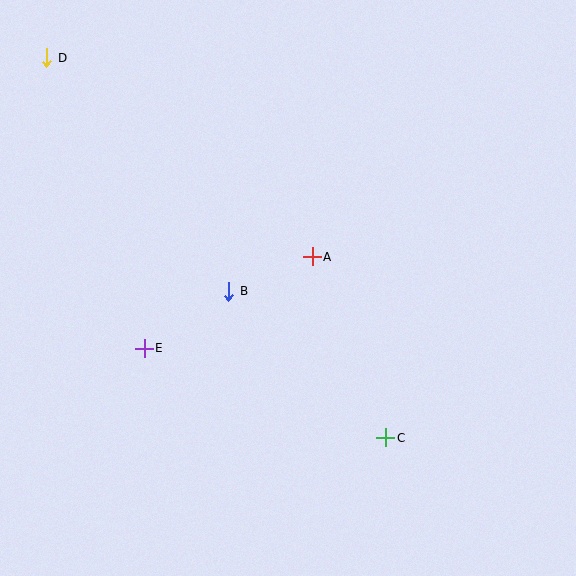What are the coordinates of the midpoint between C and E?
The midpoint between C and E is at (265, 393).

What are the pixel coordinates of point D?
Point D is at (47, 58).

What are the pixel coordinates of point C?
Point C is at (386, 438).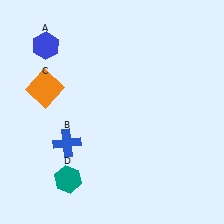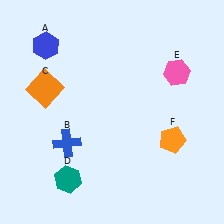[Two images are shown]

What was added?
A pink hexagon (E), an orange pentagon (F) were added in Image 2.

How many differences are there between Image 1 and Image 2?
There are 2 differences between the two images.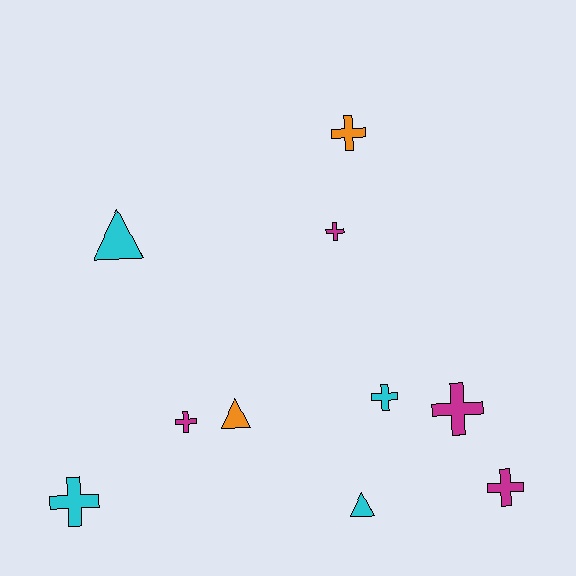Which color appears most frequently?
Magenta, with 4 objects.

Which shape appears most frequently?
Cross, with 7 objects.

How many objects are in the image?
There are 10 objects.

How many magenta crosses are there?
There are 4 magenta crosses.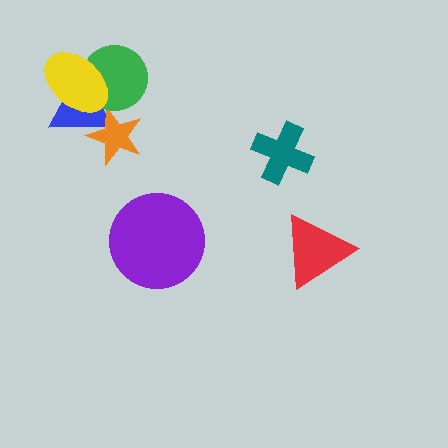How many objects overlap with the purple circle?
0 objects overlap with the purple circle.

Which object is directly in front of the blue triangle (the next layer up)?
The orange star is directly in front of the blue triangle.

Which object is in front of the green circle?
The yellow ellipse is in front of the green circle.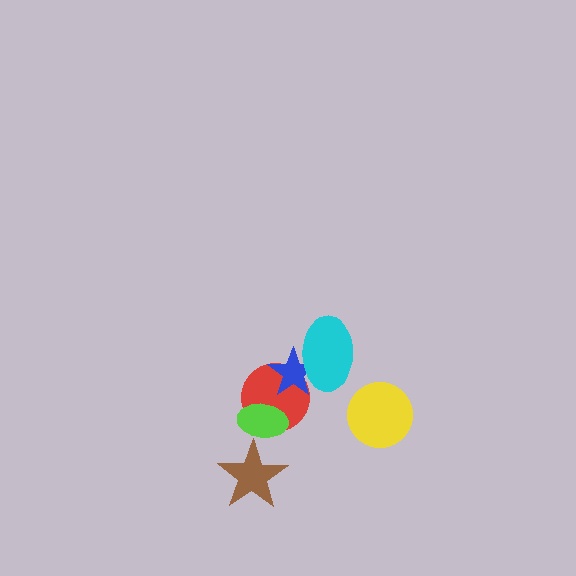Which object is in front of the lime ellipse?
The brown star is in front of the lime ellipse.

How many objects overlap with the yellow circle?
0 objects overlap with the yellow circle.